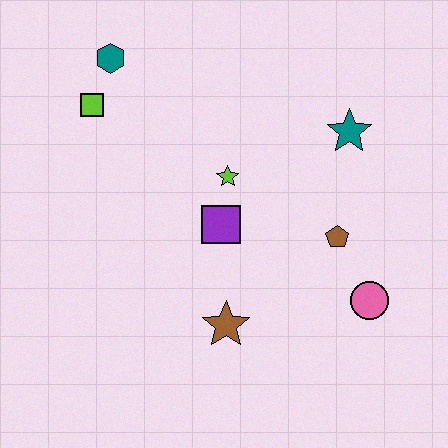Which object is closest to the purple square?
The lime star is closest to the purple square.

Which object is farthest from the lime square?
The pink circle is farthest from the lime square.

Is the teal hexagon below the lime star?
No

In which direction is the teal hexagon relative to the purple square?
The teal hexagon is above the purple square.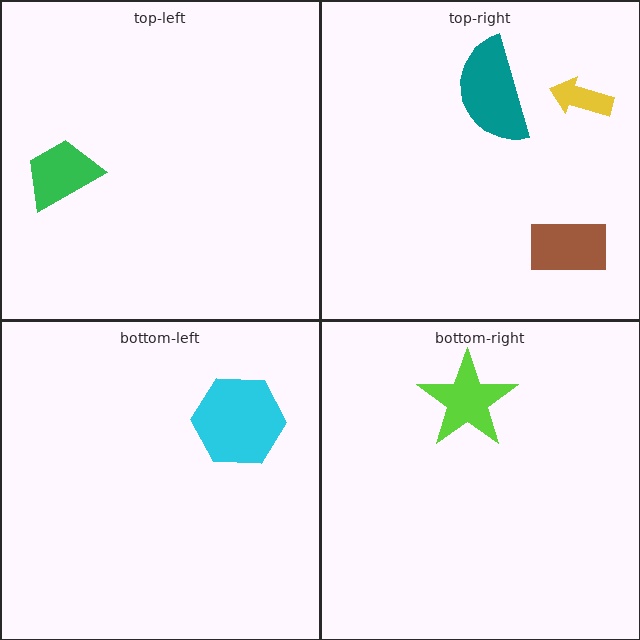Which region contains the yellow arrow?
The top-right region.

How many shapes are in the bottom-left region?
1.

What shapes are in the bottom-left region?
The cyan hexagon.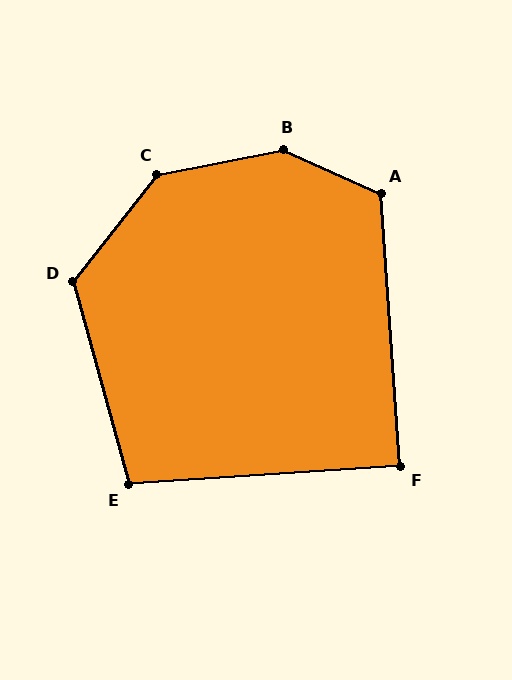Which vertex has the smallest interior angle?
F, at approximately 90 degrees.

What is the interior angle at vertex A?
Approximately 118 degrees (obtuse).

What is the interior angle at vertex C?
Approximately 140 degrees (obtuse).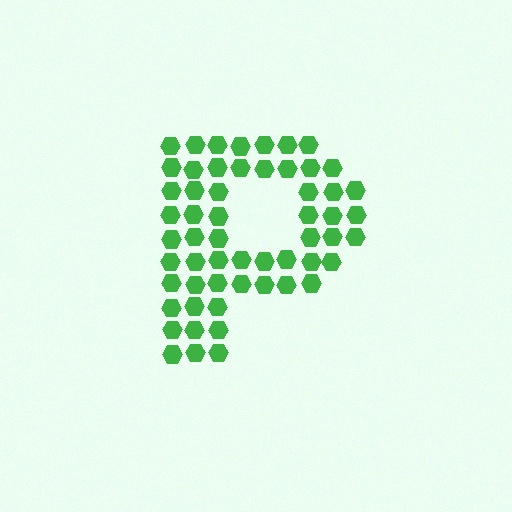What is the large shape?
The large shape is the letter P.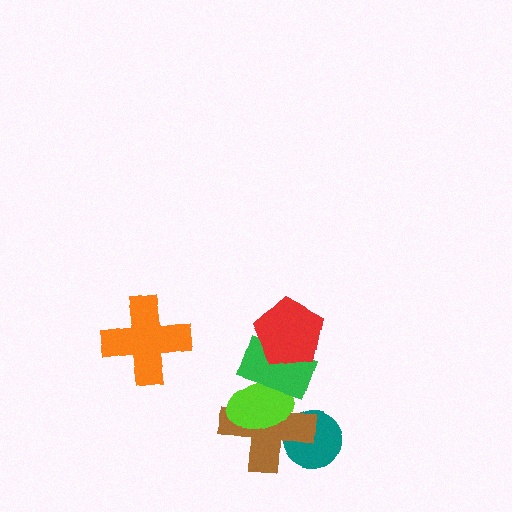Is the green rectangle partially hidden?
Yes, it is partially covered by another shape.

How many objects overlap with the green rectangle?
3 objects overlap with the green rectangle.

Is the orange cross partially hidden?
No, no other shape covers it.